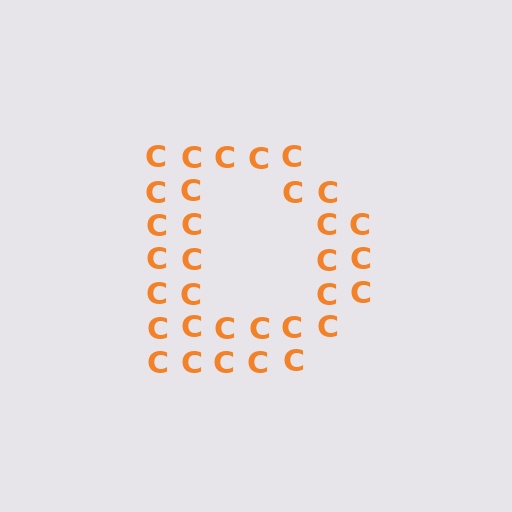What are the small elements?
The small elements are letter C's.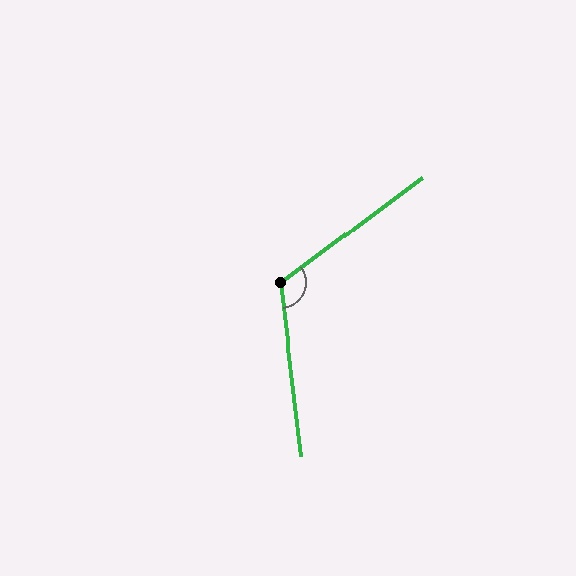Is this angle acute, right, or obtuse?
It is obtuse.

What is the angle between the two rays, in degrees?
Approximately 120 degrees.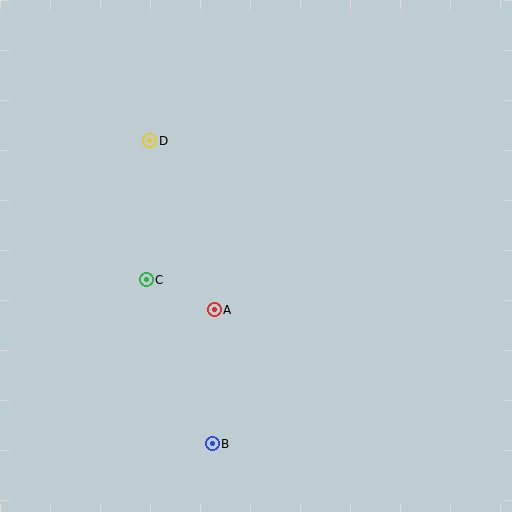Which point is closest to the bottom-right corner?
Point B is closest to the bottom-right corner.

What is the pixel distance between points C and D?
The distance between C and D is 139 pixels.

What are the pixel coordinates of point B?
Point B is at (212, 444).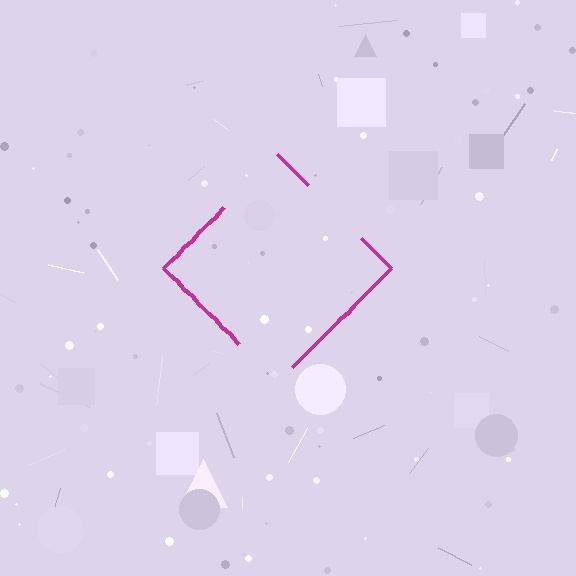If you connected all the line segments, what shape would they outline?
They would outline a diamond.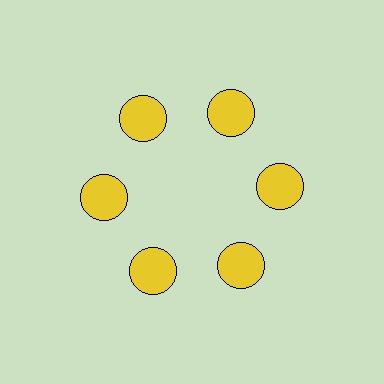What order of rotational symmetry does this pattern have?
This pattern has 6-fold rotational symmetry.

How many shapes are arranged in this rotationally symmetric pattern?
There are 6 shapes, arranged in 6 groups of 1.